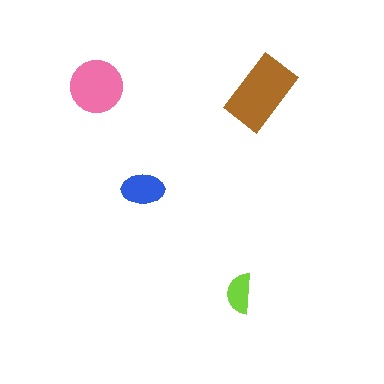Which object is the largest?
The brown rectangle.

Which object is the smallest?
The lime semicircle.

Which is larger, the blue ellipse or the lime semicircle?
The blue ellipse.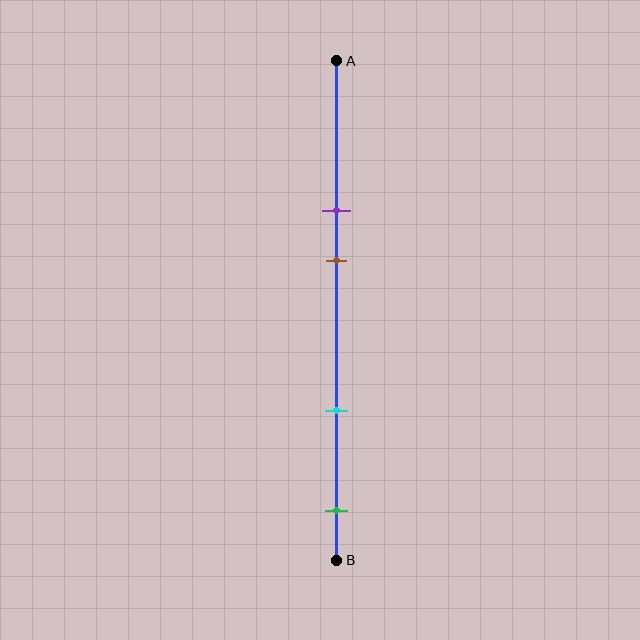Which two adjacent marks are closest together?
The purple and brown marks are the closest adjacent pair.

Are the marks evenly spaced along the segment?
No, the marks are not evenly spaced.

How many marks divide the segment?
There are 4 marks dividing the segment.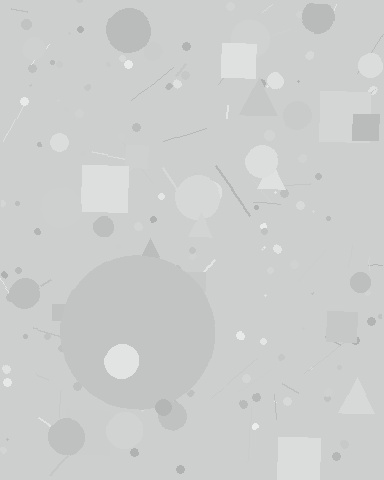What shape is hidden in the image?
A circle is hidden in the image.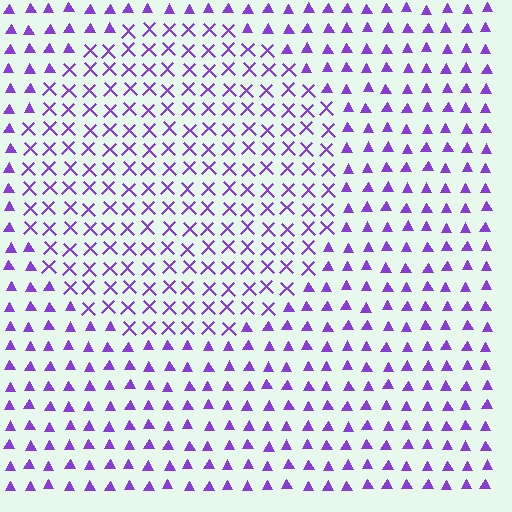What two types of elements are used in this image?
The image uses X marks inside the circle region and triangles outside it.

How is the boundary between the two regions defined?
The boundary is defined by a change in element shape: X marks inside vs. triangles outside. All elements share the same color and spacing.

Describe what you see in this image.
The image is filled with small purple elements arranged in a uniform grid. A circle-shaped region contains X marks, while the surrounding area contains triangles. The boundary is defined purely by the change in element shape.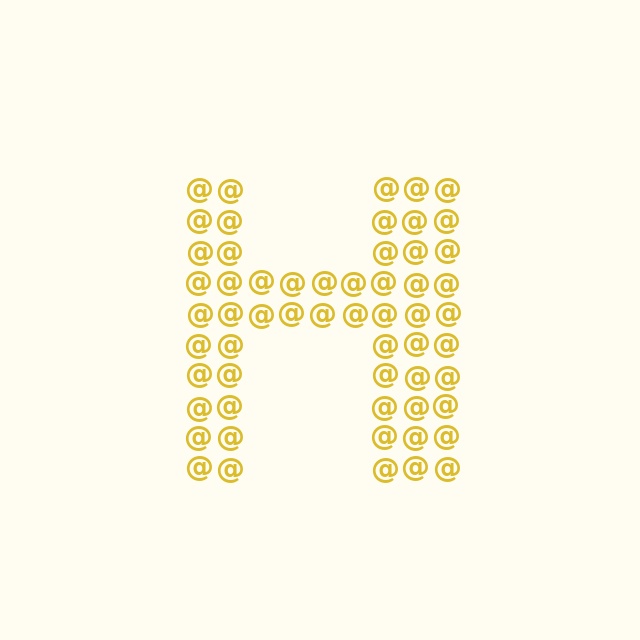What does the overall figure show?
The overall figure shows the letter H.